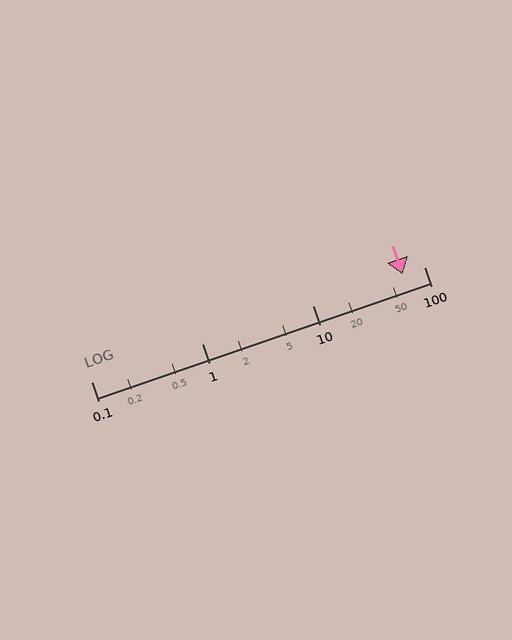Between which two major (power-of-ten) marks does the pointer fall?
The pointer is between 10 and 100.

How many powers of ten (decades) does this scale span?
The scale spans 3 decades, from 0.1 to 100.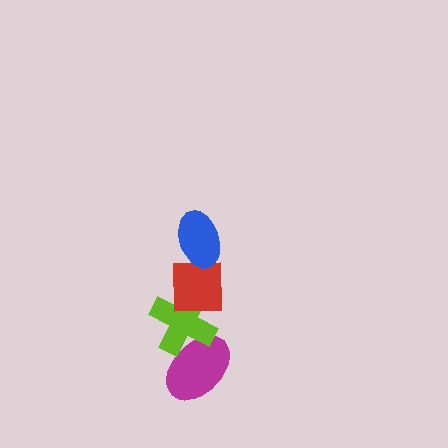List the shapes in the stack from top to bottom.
From top to bottom: the blue ellipse, the red square, the lime cross, the magenta ellipse.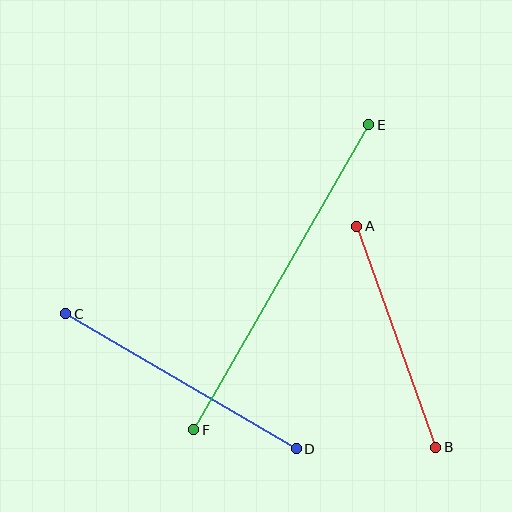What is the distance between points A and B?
The distance is approximately 235 pixels.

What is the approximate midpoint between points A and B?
The midpoint is at approximately (396, 337) pixels.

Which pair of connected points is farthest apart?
Points E and F are farthest apart.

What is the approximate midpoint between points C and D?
The midpoint is at approximately (181, 381) pixels.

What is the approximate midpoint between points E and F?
The midpoint is at approximately (281, 277) pixels.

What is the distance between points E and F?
The distance is approximately 352 pixels.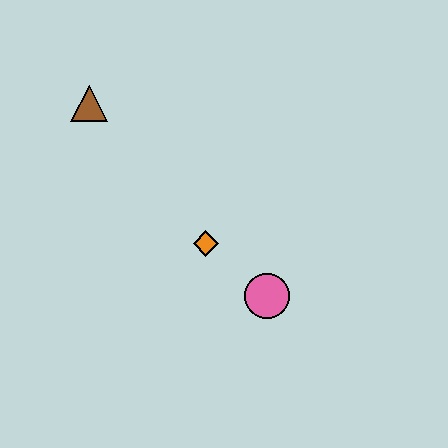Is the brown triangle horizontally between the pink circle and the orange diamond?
No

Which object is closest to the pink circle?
The orange diamond is closest to the pink circle.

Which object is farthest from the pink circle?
The brown triangle is farthest from the pink circle.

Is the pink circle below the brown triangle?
Yes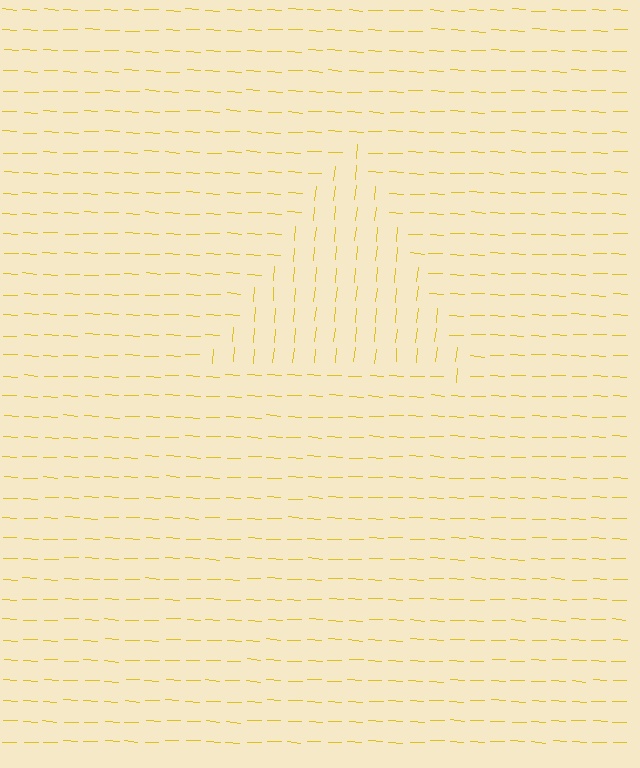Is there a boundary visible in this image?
Yes, there is a texture boundary formed by a change in line orientation.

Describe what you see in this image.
The image is filled with small yellow line segments. A triangle region in the image has lines oriented differently from the surrounding lines, creating a visible texture boundary.